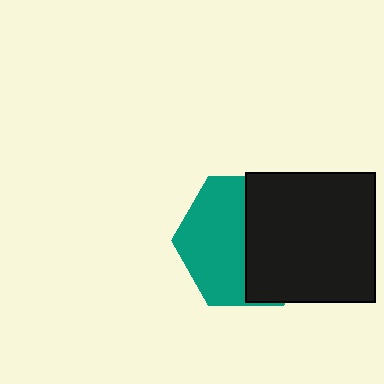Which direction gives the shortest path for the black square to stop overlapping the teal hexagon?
Moving right gives the shortest separation.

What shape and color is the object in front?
The object in front is a black square.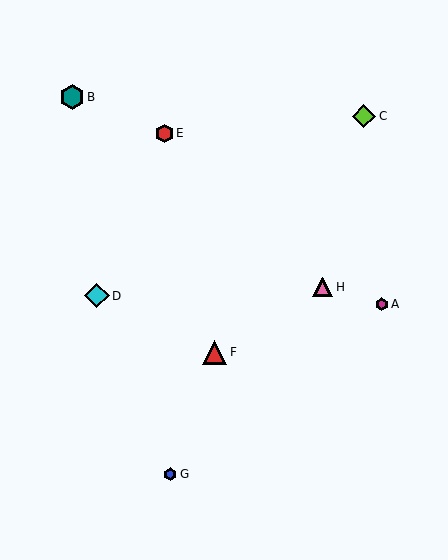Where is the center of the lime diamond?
The center of the lime diamond is at (364, 116).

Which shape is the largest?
The red triangle (labeled F) is the largest.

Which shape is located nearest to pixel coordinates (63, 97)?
The teal hexagon (labeled B) at (72, 97) is nearest to that location.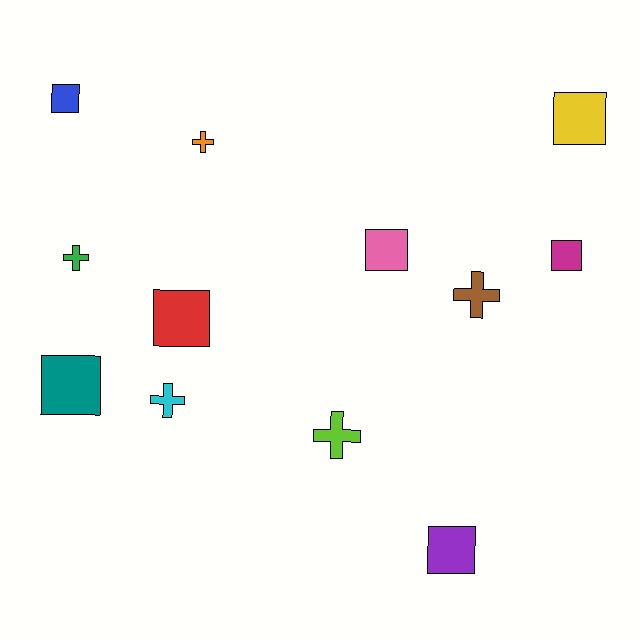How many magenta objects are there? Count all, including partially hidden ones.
There is 1 magenta object.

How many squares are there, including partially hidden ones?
There are 7 squares.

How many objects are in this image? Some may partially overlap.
There are 12 objects.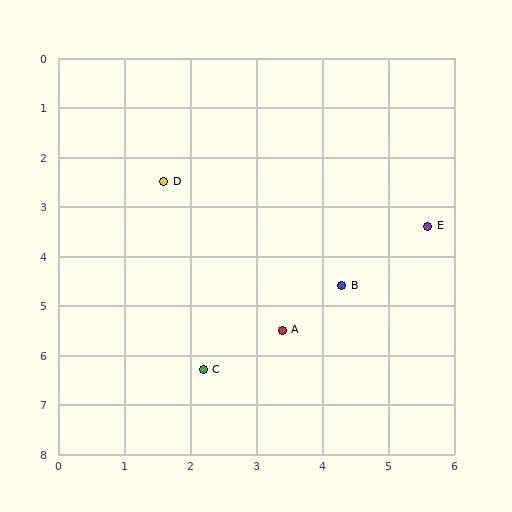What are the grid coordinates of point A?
Point A is at approximately (3.4, 5.5).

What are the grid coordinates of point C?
Point C is at approximately (2.2, 6.3).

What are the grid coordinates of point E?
Point E is at approximately (5.6, 3.4).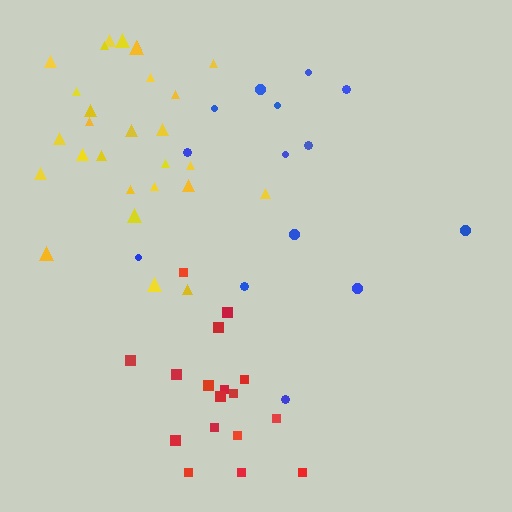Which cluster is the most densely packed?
Yellow.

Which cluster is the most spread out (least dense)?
Blue.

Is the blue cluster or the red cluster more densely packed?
Red.